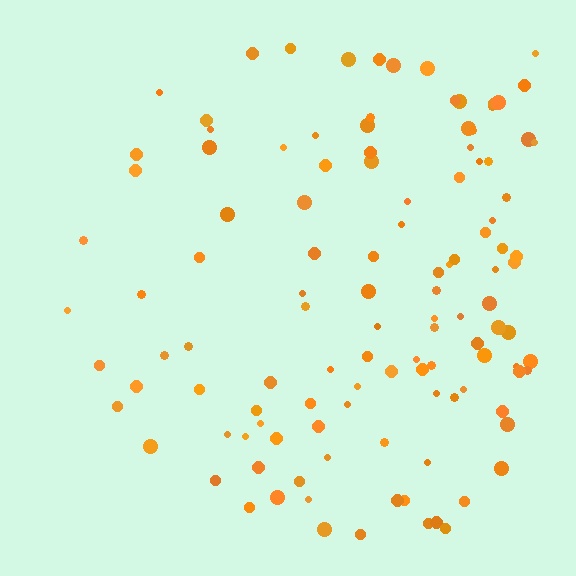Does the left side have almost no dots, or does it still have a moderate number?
Still a moderate number, just noticeably fewer than the right.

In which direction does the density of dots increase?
From left to right, with the right side densest.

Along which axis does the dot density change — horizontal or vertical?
Horizontal.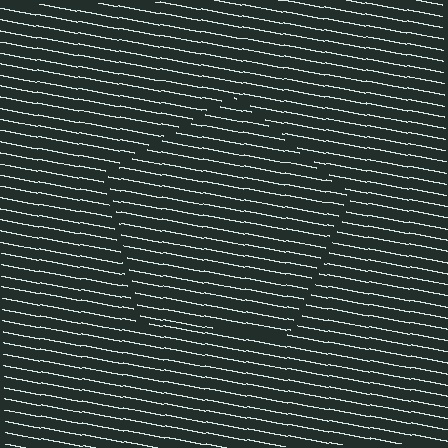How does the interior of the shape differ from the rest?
The interior of the shape contains the same grating, shifted by half a period — the contour is defined by the phase discontinuity where line-ends from the inner and outer gratings abut.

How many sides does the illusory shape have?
5 sides — the line-ends trace a pentagon.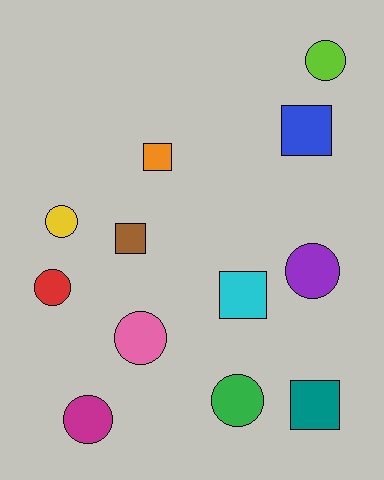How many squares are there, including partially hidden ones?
There are 5 squares.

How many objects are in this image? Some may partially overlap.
There are 12 objects.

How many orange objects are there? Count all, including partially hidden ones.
There is 1 orange object.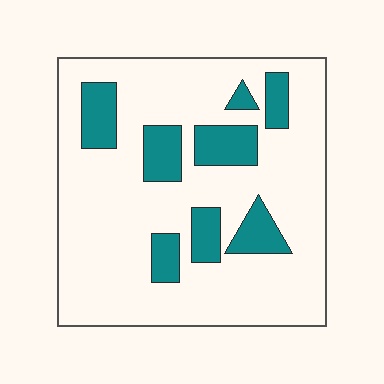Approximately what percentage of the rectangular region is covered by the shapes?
Approximately 20%.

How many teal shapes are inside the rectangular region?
8.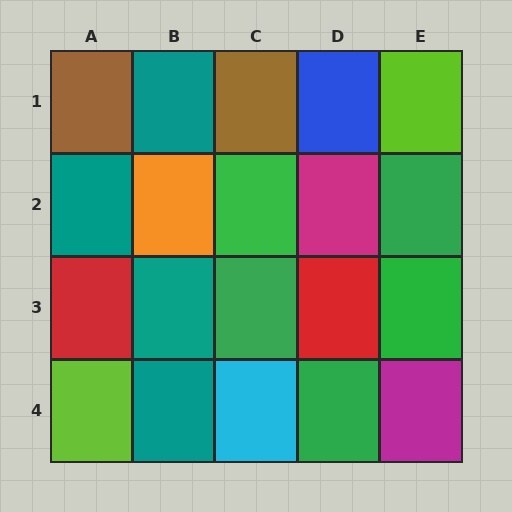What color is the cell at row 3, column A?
Red.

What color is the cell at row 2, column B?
Orange.